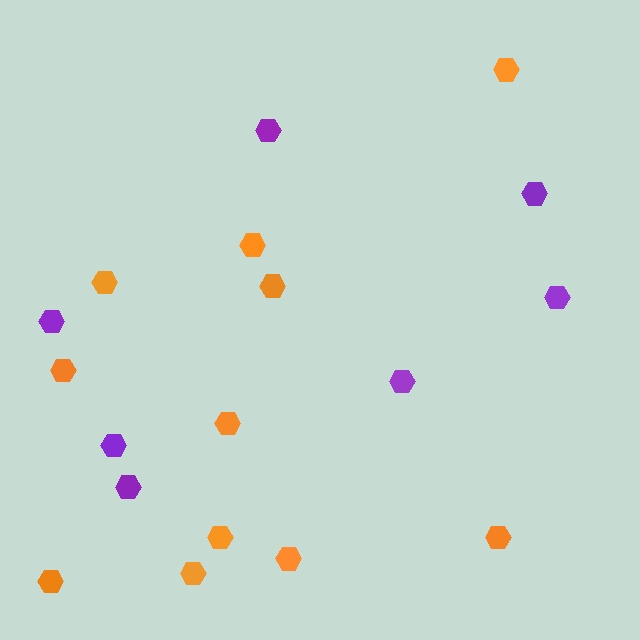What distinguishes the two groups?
There are 2 groups: one group of orange hexagons (11) and one group of purple hexagons (7).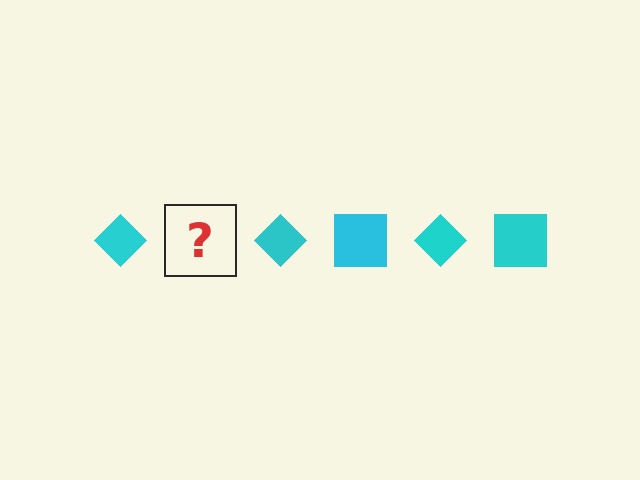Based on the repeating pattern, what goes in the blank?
The blank should be a cyan square.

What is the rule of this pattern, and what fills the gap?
The rule is that the pattern cycles through diamond, square shapes in cyan. The gap should be filled with a cyan square.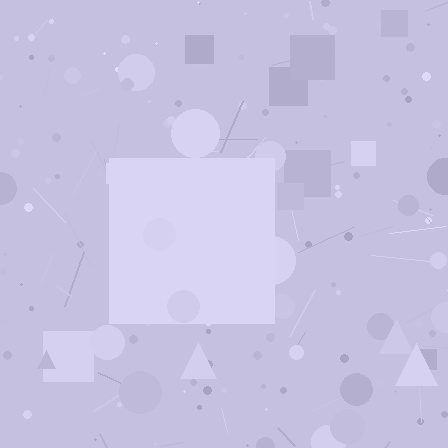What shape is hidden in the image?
A square is hidden in the image.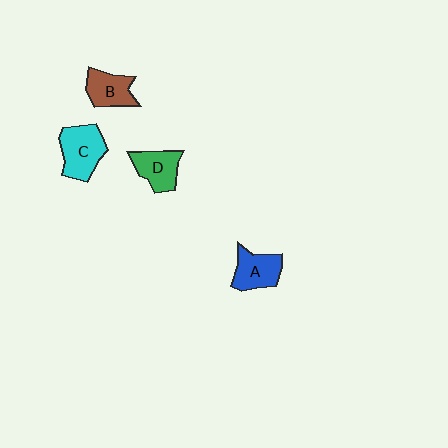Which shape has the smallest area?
Shape B (brown).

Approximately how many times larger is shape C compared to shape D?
Approximately 1.3 times.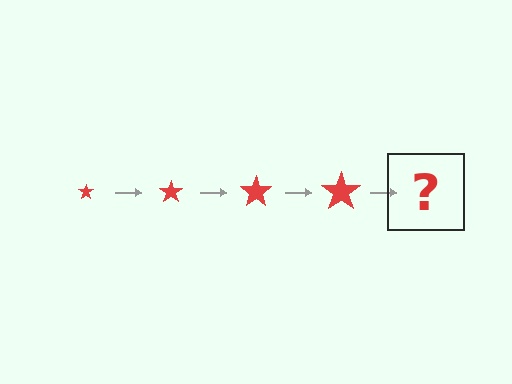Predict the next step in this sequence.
The next step is a red star, larger than the previous one.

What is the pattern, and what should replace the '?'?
The pattern is that the star gets progressively larger each step. The '?' should be a red star, larger than the previous one.